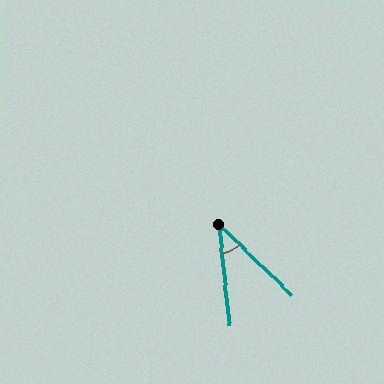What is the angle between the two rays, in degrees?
Approximately 40 degrees.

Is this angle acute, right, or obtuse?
It is acute.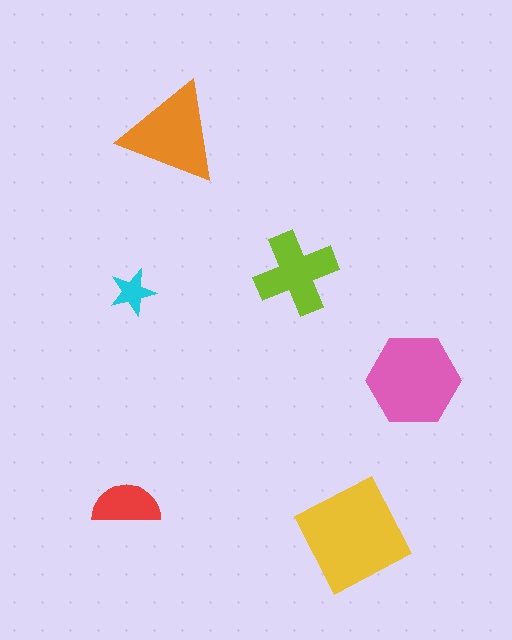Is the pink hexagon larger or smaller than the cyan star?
Larger.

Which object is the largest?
The yellow square.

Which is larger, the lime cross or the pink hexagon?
The pink hexagon.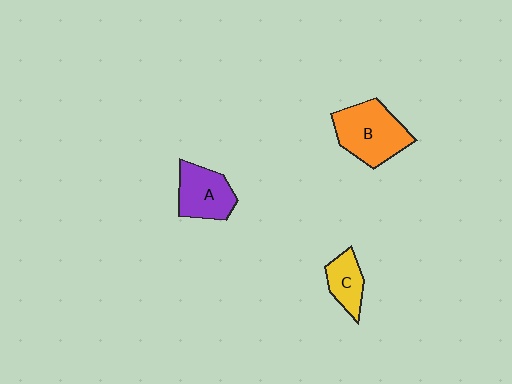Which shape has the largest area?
Shape B (orange).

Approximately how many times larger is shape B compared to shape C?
Approximately 2.0 times.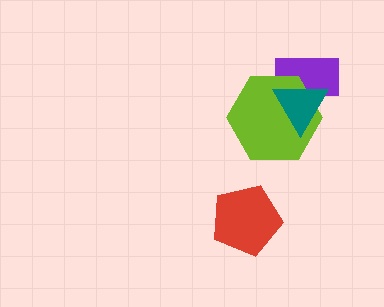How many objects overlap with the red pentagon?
0 objects overlap with the red pentagon.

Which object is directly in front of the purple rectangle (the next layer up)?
The lime hexagon is directly in front of the purple rectangle.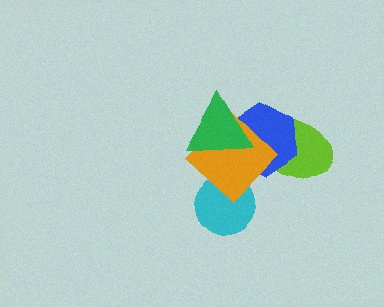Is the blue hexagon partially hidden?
Yes, it is partially covered by another shape.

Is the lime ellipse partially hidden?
Yes, it is partially covered by another shape.